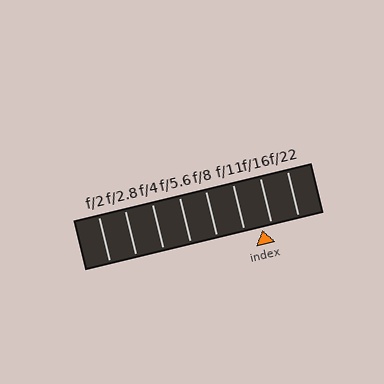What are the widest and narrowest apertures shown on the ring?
The widest aperture shown is f/2 and the narrowest is f/22.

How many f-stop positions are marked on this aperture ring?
There are 8 f-stop positions marked.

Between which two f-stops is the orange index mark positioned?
The index mark is between f/11 and f/16.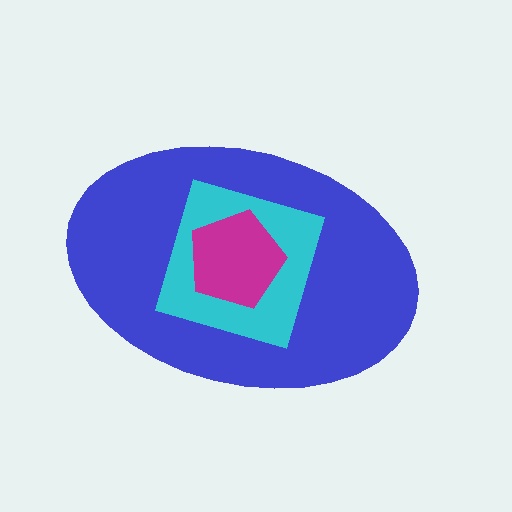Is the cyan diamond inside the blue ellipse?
Yes.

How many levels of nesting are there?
3.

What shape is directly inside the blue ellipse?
The cyan diamond.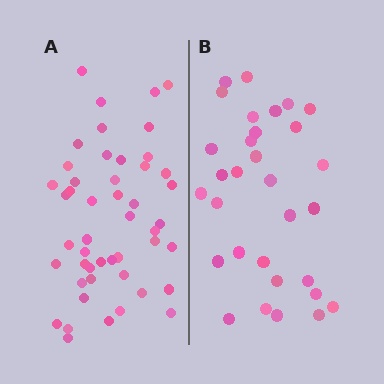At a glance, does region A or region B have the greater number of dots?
Region A (the left region) has more dots.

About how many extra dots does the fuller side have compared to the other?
Region A has approximately 15 more dots than region B.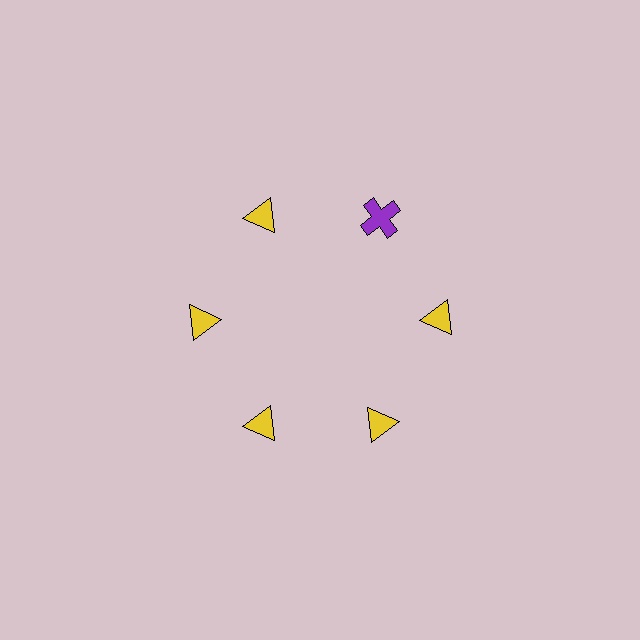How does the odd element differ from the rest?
It differs in both color (purple instead of yellow) and shape (cross instead of triangle).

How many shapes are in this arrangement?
There are 6 shapes arranged in a ring pattern.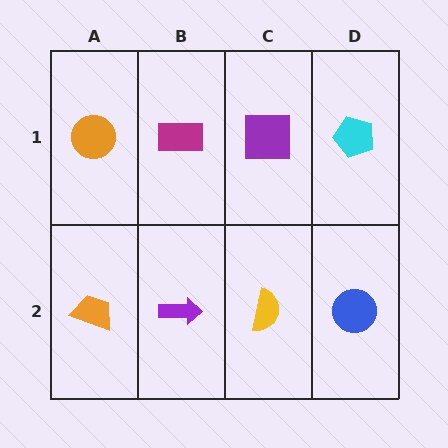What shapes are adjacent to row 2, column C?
A purple square (row 1, column C), a purple arrow (row 2, column B), a blue circle (row 2, column D).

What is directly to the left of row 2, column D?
A yellow semicircle.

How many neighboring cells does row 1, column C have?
3.